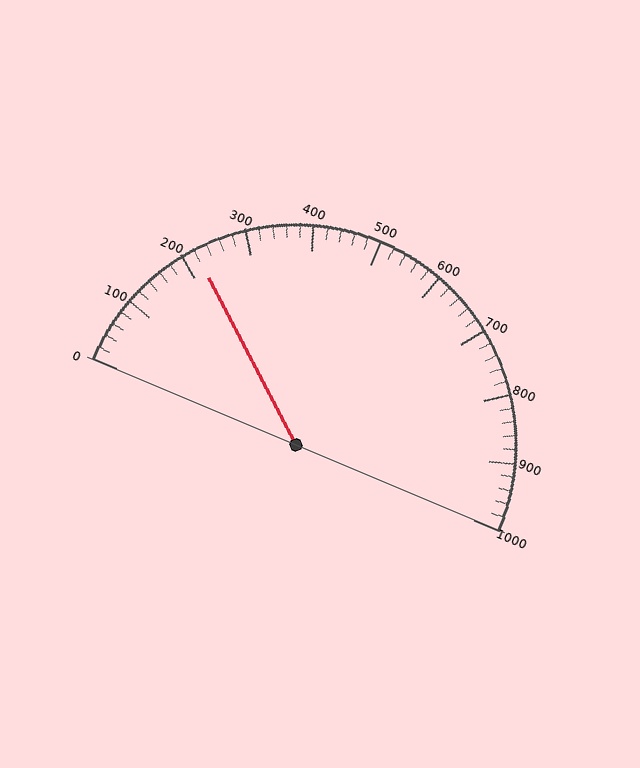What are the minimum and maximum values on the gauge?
The gauge ranges from 0 to 1000.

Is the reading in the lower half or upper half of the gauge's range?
The reading is in the lower half of the range (0 to 1000).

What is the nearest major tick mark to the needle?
The nearest major tick mark is 200.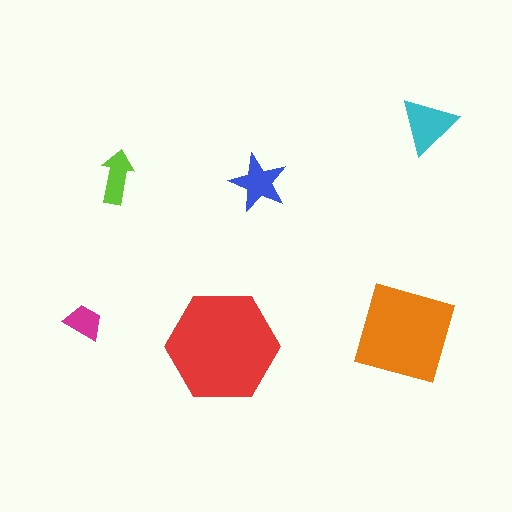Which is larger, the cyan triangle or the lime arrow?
The cyan triangle.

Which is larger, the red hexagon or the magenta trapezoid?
The red hexagon.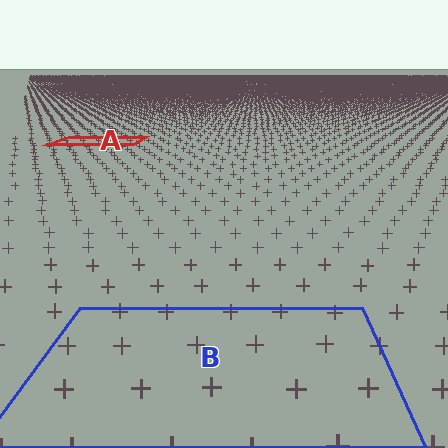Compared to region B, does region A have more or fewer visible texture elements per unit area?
Region A has more texture elements per unit area — they are packed more densely because it is farther away.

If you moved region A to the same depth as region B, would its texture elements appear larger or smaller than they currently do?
They would appear larger. At a closer depth, the same texture elements are projected at a bigger on-screen size.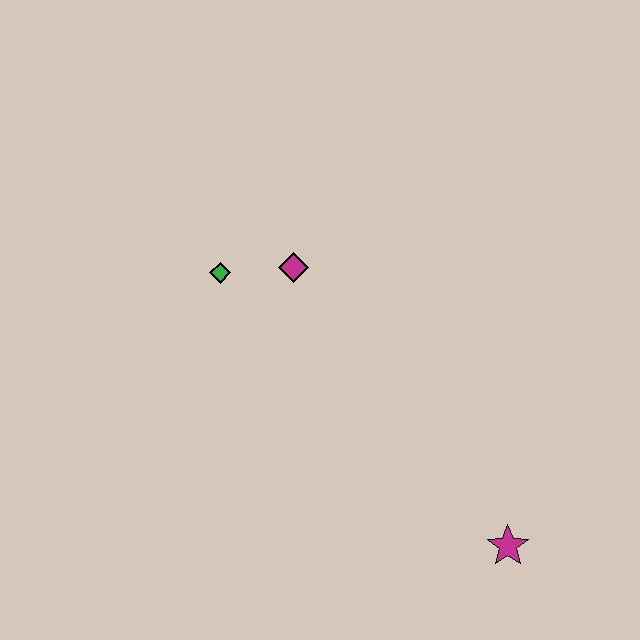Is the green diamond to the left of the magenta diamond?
Yes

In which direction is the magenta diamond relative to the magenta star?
The magenta diamond is above the magenta star.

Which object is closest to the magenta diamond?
The green diamond is closest to the magenta diamond.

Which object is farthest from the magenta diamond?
The magenta star is farthest from the magenta diamond.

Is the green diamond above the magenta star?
Yes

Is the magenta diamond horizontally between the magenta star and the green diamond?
Yes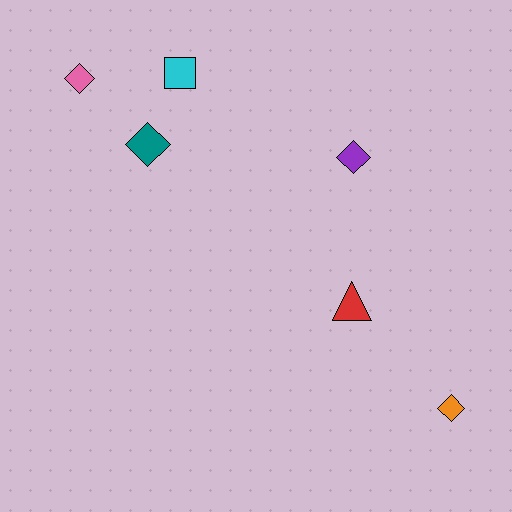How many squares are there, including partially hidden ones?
There is 1 square.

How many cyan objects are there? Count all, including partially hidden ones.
There is 1 cyan object.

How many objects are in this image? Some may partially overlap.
There are 6 objects.